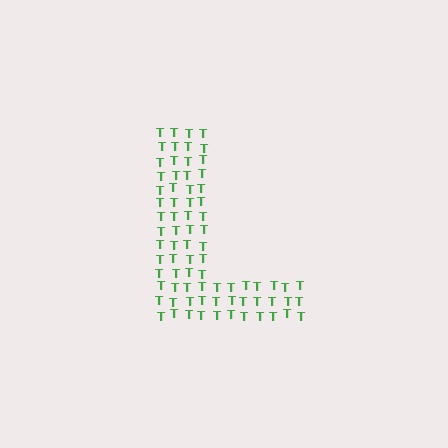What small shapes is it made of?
It is made of small letter T's.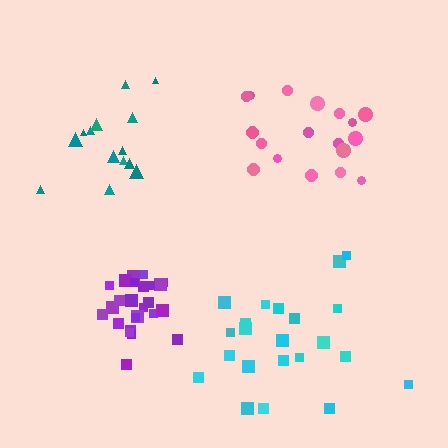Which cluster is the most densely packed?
Purple.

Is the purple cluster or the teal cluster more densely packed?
Purple.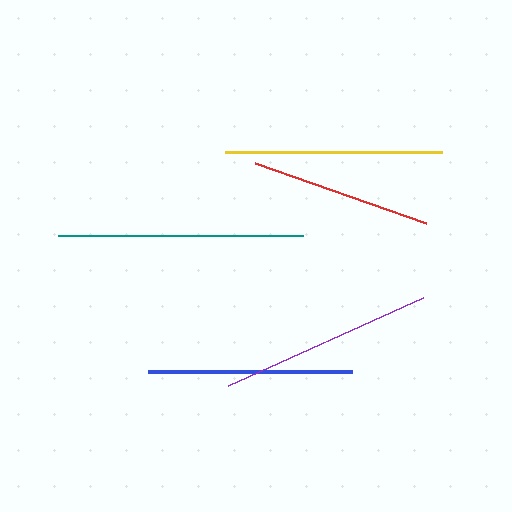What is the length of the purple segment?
The purple segment is approximately 214 pixels long.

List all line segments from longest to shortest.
From longest to shortest: teal, yellow, purple, blue, red.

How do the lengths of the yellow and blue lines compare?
The yellow and blue lines are approximately the same length.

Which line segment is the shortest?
The red line is the shortest at approximately 182 pixels.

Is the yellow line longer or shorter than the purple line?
The yellow line is longer than the purple line.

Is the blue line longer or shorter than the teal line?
The teal line is longer than the blue line.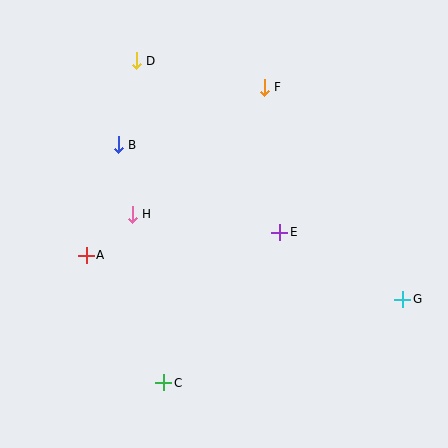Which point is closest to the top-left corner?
Point D is closest to the top-left corner.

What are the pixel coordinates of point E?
Point E is at (280, 232).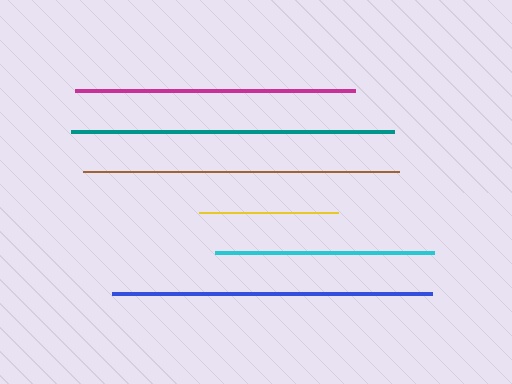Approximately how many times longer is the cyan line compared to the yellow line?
The cyan line is approximately 1.6 times the length of the yellow line.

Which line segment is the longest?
The teal line is the longest at approximately 323 pixels.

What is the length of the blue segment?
The blue segment is approximately 321 pixels long.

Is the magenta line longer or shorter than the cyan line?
The magenta line is longer than the cyan line.